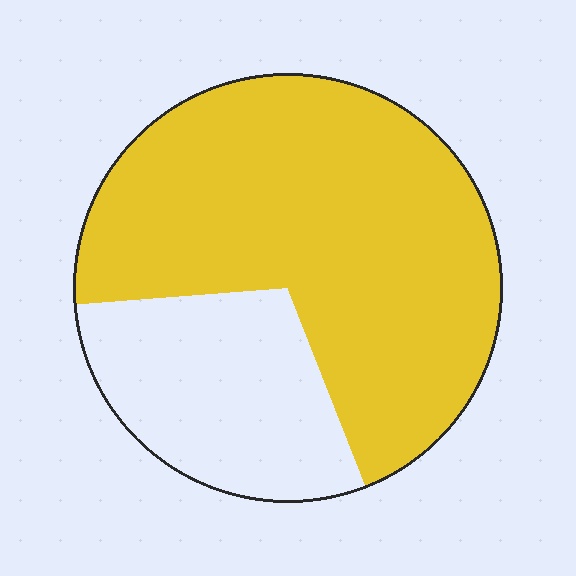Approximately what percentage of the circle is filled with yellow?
Approximately 70%.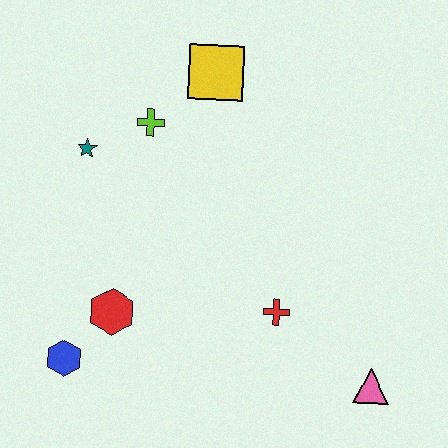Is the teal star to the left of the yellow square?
Yes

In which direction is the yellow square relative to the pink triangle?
The yellow square is above the pink triangle.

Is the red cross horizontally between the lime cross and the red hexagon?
No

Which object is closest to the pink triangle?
The red cross is closest to the pink triangle.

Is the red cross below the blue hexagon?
No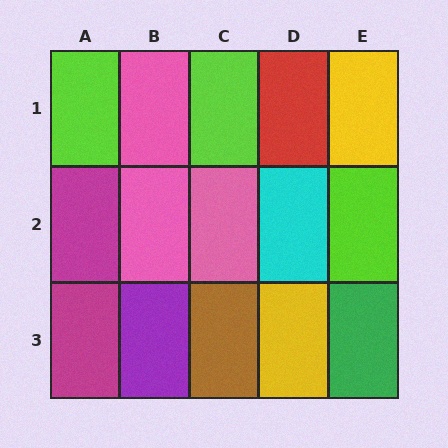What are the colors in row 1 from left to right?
Lime, pink, lime, red, yellow.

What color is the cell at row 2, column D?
Cyan.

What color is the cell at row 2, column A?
Magenta.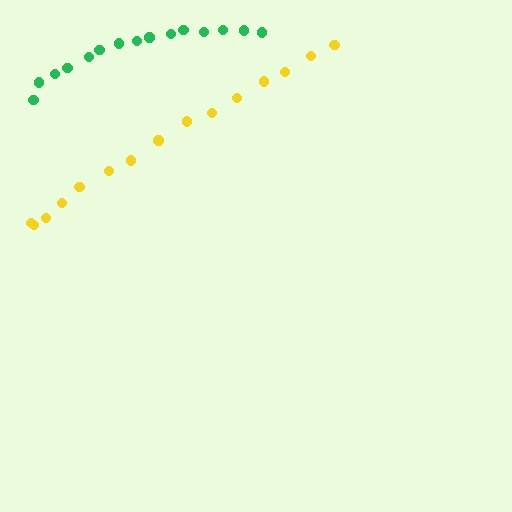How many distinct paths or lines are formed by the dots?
There are 2 distinct paths.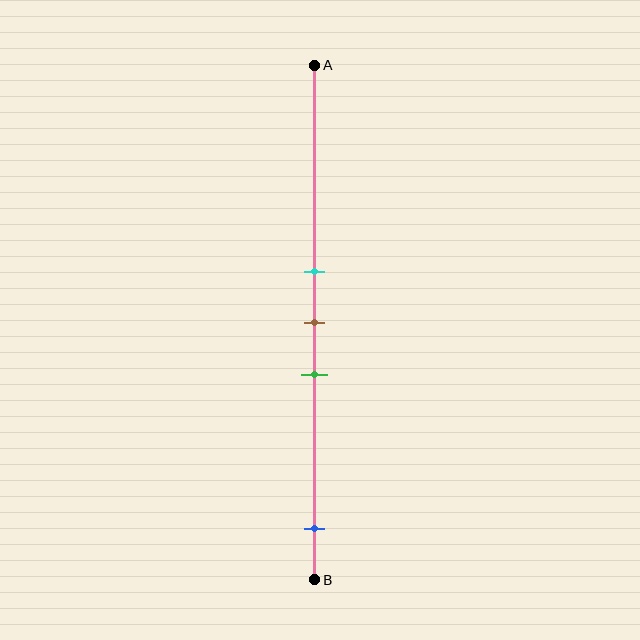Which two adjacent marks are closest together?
The cyan and brown marks are the closest adjacent pair.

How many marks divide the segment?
There are 4 marks dividing the segment.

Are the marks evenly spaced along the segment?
No, the marks are not evenly spaced.